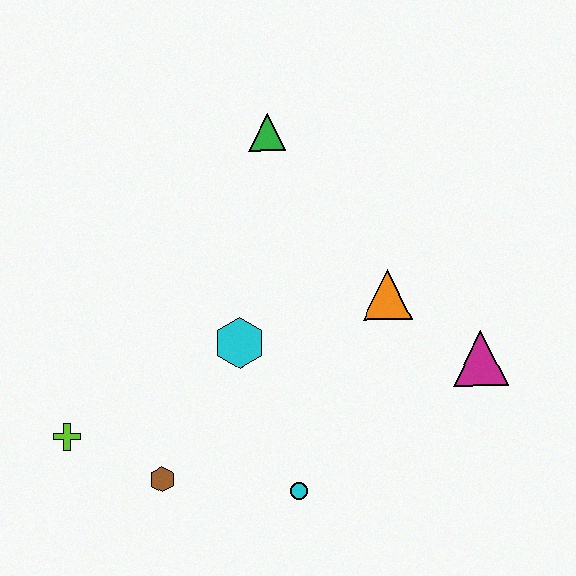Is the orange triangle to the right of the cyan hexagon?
Yes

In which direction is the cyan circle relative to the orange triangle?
The cyan circle is below the orange triangle.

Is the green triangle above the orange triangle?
Yes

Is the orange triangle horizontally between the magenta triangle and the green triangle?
Yes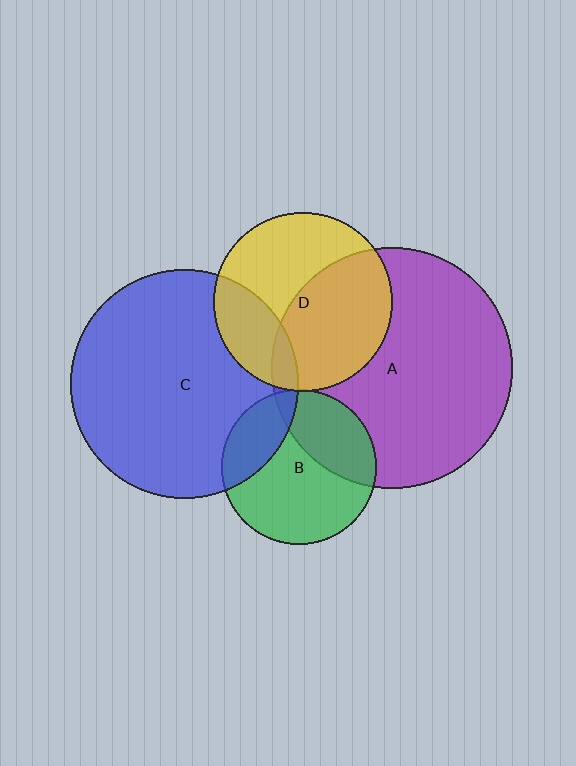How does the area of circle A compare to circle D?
Approximately 1.8 times.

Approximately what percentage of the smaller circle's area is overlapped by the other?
Approximately 30%.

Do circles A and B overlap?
Yes.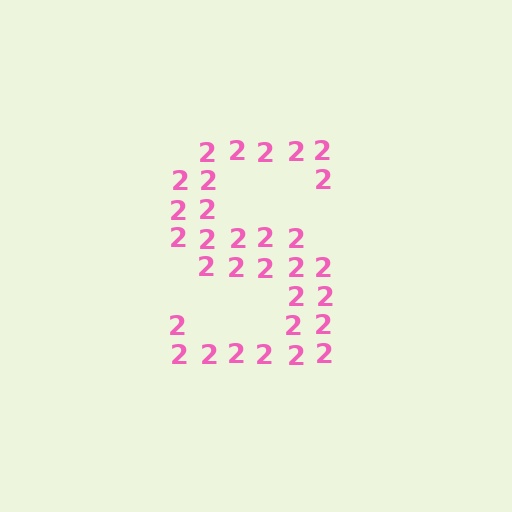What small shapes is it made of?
It is made of small digit 2's.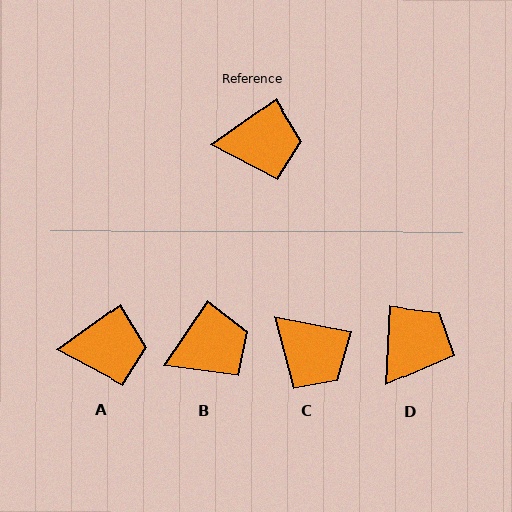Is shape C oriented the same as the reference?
No, it is off by about 47 degrees.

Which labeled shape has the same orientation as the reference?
A.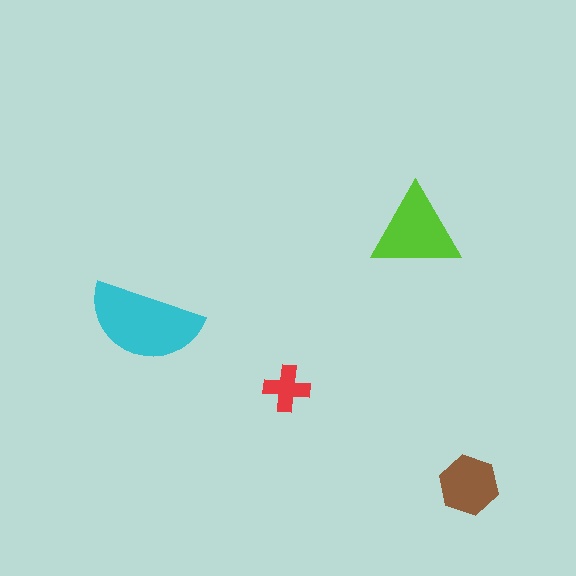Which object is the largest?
The cyan semicircle.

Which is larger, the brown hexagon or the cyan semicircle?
The cyan semicircle.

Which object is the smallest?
The red cross.